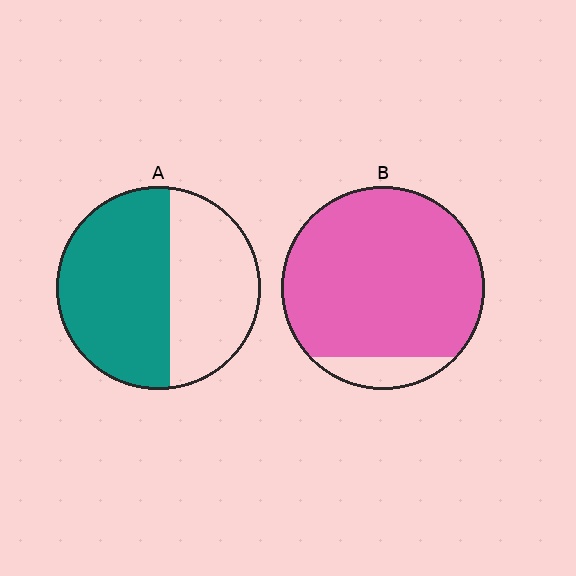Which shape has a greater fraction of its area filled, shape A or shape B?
Shape B.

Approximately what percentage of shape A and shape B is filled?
A is approximately 55% and B is approximately 90%.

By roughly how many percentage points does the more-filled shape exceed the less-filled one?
By roughly 30 percentage points (B over A).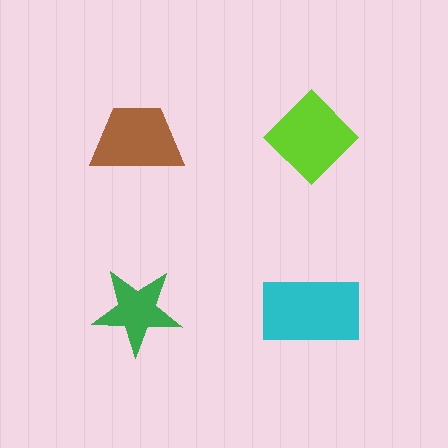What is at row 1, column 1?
A brown trapezoid.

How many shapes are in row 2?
2 shapes.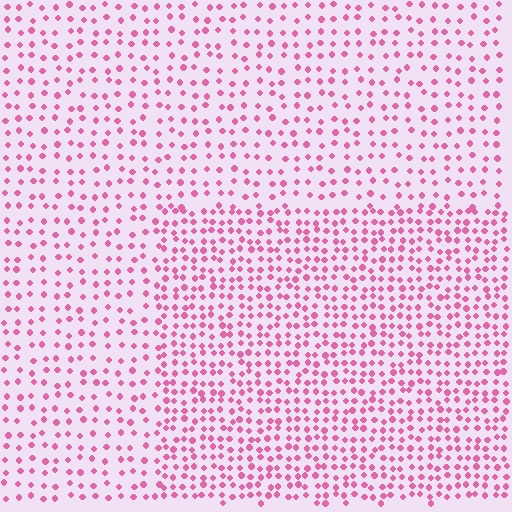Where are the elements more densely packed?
The elements are more densely packed inside the rectangle boundary.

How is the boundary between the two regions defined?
The boundary is defined by a change in element density (approximately 1.8x ratio). All elements are the same color, size, and shape.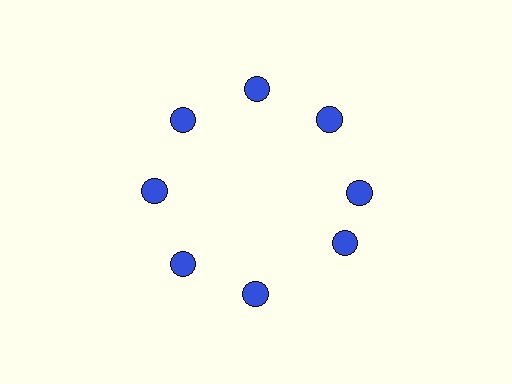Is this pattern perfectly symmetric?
No. The 8 blue circles are arranged in a ring, but one element near the 4 o'clock position is rotated out of alignment along the ring, breaking the 8-fold rotational symmetry.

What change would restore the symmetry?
The symmetry would be restored by rotating it back into even spacing with its neighbors so that all 8 circles sit at equal angles and equal distance from the center.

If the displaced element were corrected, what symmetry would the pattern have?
It would have 8-fold rotational symmetry — the pattern would map onto itself every 45 degrees.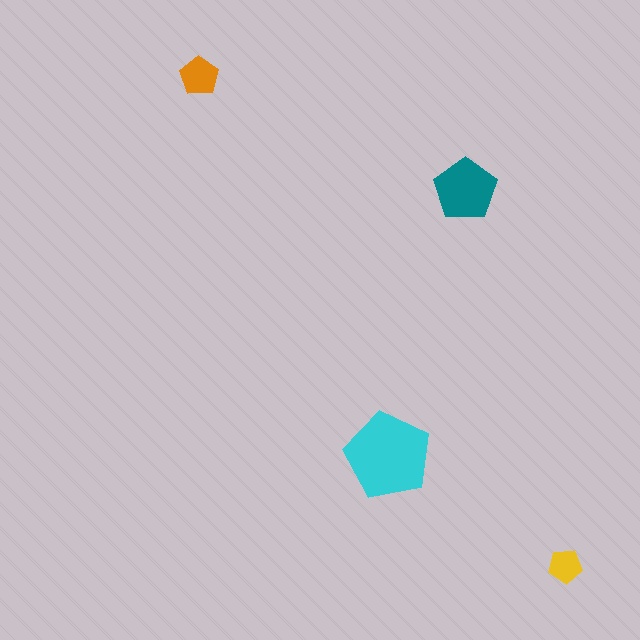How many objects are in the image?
There are 4 objects in the image.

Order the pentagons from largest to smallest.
the cyan one, the teal one, the orange one, the yellow one.